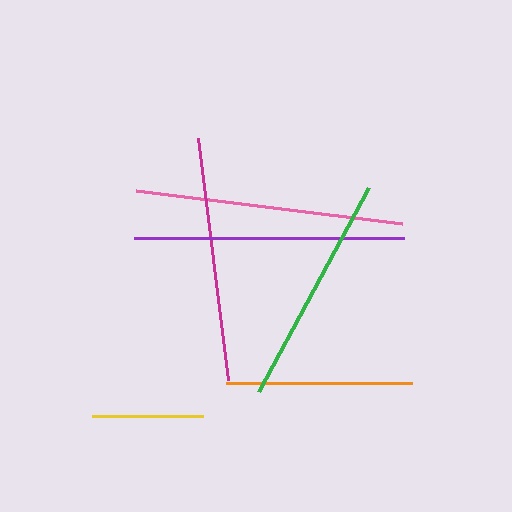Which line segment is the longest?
The purple line is the longest at approximately 270 pixels.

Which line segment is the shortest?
The yellow line is the shortest at approximately 111 pixels.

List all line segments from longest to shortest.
From longest to shortest: purple, pink, magenta, green, orange, yellow.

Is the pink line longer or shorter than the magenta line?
The pink line is longer than the magenta line.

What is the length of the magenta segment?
The magenta segment is approximately 243 pixels long.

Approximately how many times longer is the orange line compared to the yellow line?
The orange line is approximately 1.7 times the length of the yellow line.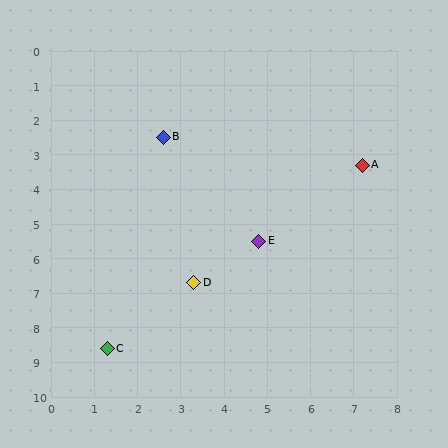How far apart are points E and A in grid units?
Points E and A are about 3.3 grid units apart.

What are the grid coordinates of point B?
Point B is at approximately (2.6, 2.5).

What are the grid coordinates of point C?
Point C is at approximately (1.3, 8.6).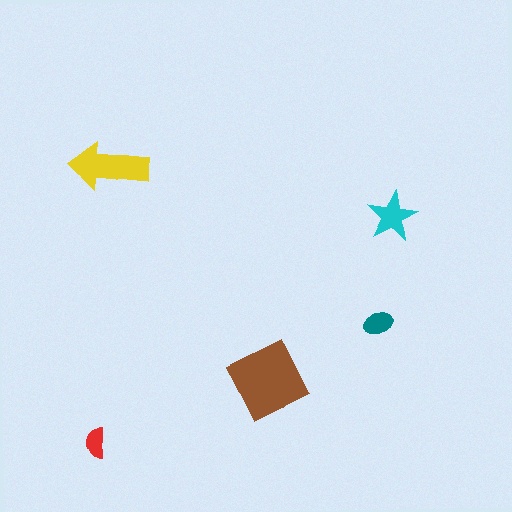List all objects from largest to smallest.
The brown square, the yellow arrow, the cyan star, the teal ellipse, the red semicircle.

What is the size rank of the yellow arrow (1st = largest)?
2nd.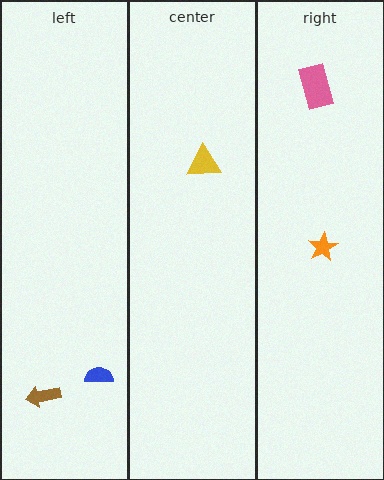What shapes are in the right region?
The orange star, the pink rectangle.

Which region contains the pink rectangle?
The right region.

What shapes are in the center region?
The yellow triangle.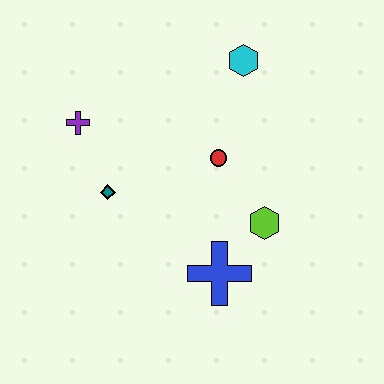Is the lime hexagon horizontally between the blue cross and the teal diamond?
No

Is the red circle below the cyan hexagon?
Yes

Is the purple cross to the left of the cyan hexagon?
Yes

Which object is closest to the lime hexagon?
The blue cross is closest to the lime hexagon.